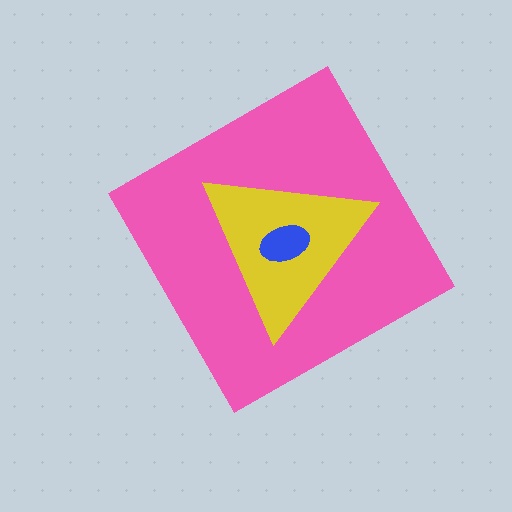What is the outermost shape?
The pink diamond.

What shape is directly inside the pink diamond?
The yellow triangle.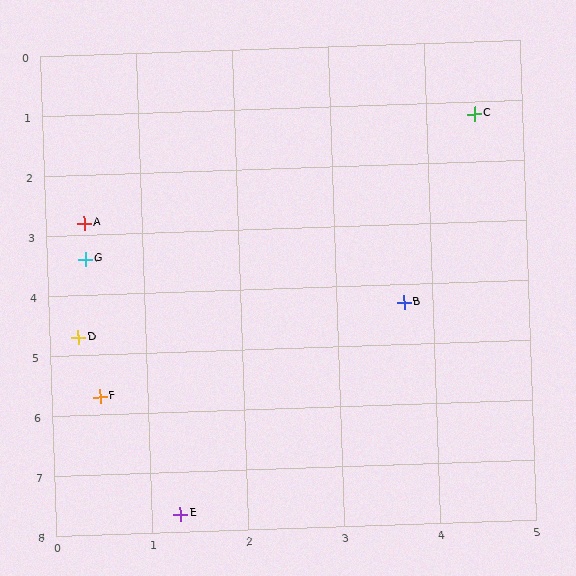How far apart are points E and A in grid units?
Points E and A are about 5.0 grid units apart.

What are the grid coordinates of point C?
Point C is at approximately (4.5, 1.2).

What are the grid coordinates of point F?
Point F is at approximately (0.5, 5.7).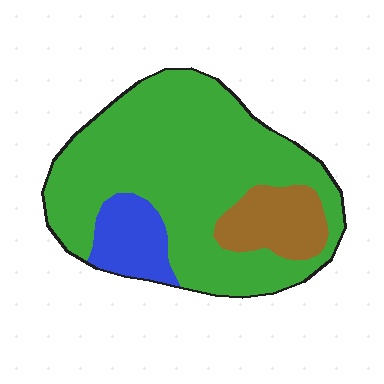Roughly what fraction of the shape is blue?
Blue takes up about one eighth (1/8) of the shape.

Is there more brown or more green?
Green.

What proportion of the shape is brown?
Brown covers 14% of the shape.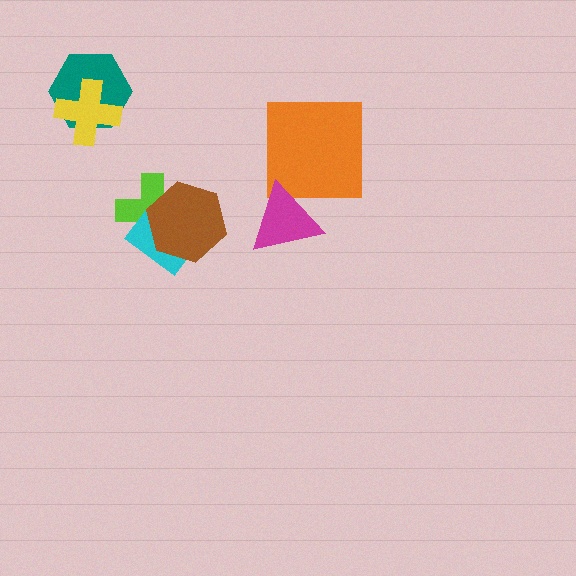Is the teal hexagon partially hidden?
Yes, it is partially covered by another shape.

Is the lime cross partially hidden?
Yes, it is partially covered by another shape.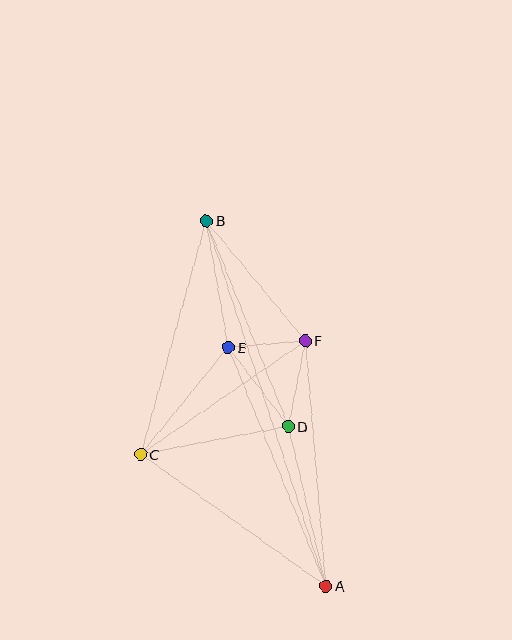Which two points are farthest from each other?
Points A and B are farthest from each other.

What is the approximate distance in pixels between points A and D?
The distance between A and D is approximately 164 pixels.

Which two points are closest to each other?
Points E and F are closest to each other.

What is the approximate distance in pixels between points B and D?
The distance between B and D is approximately 222 pixels.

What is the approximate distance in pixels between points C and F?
The distance between C and F is approximately 200 pixels.